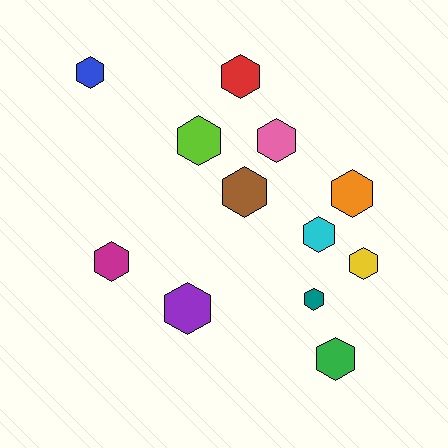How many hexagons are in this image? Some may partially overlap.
There are 12 hexagons.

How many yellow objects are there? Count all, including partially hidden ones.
There is 1 yellow object.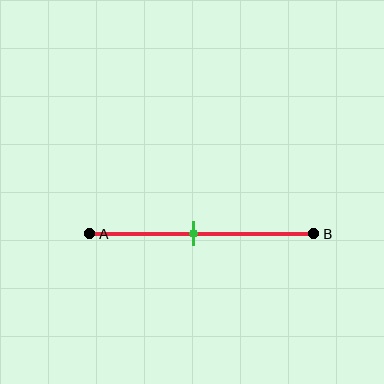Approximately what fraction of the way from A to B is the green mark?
The green mark is approximately 45% of the way from A to B.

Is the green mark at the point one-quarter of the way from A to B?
No, the mark is at about 45% from A, not at the 25% one-quarter point.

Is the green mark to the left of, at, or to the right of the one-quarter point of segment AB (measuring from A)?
The green mark is to the right of the one-quarter point of segment AB.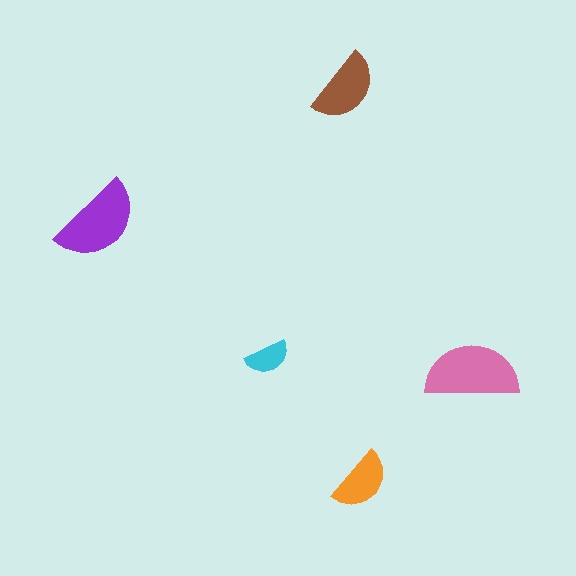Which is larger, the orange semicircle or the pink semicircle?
The pink one.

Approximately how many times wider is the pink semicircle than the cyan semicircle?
About 2 times wider.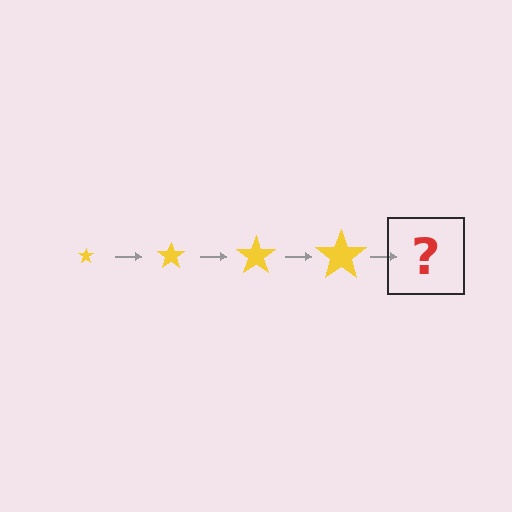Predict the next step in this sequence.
The next step is a yellow star, larger than the previous one.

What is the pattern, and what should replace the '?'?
The pattern is that the star gets progressively larger each step. The '?' should be a yellow star, larger than the previous one.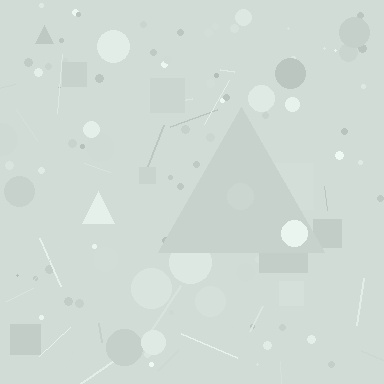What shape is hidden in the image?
A triangle is hidden in the image.